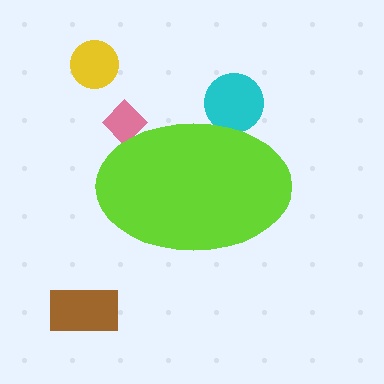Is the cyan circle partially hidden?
Yes, the cyan circle is partially hidden behind the lime ellipse.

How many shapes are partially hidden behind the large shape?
2 shapes are partially hidden.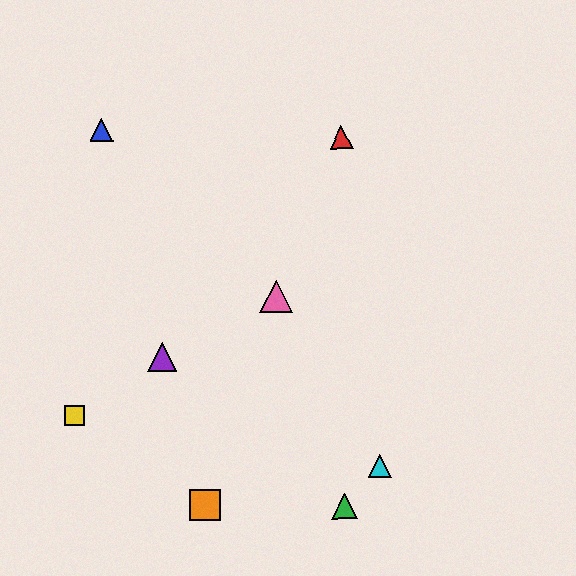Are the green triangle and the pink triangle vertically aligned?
No, the green triangle is at x≈345 and the pink triangle is at x≈276.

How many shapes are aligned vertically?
2 shapes (the red triangle, the green triangle) are aligned vertically.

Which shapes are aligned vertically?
The red triangle, the green triangle are aligned vertically.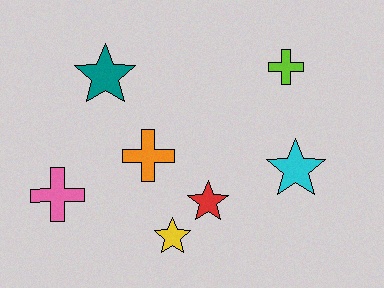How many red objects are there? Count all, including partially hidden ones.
There is 1 red object.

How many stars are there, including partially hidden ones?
There are 4 stars.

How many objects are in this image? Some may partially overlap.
There are 7 objects.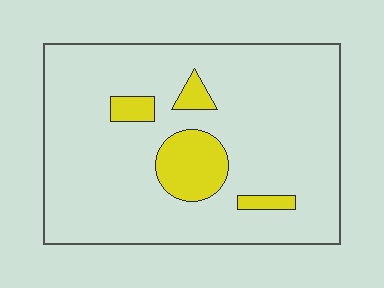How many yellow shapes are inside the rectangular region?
4.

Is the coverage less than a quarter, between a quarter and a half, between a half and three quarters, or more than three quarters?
Less than a quarter.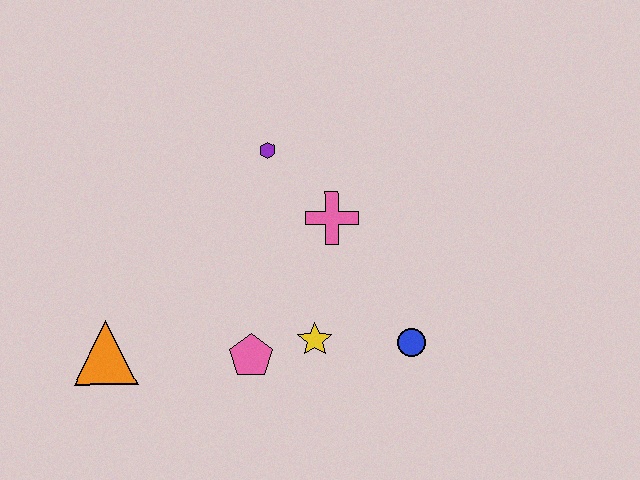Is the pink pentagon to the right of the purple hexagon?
No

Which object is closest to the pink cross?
The purple hexagon is closest to the pink cross.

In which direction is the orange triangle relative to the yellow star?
The orange triangle is to the left of the yellow star.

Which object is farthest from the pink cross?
The orange triangle is farthest from the pink cross.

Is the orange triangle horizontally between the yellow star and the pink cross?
No